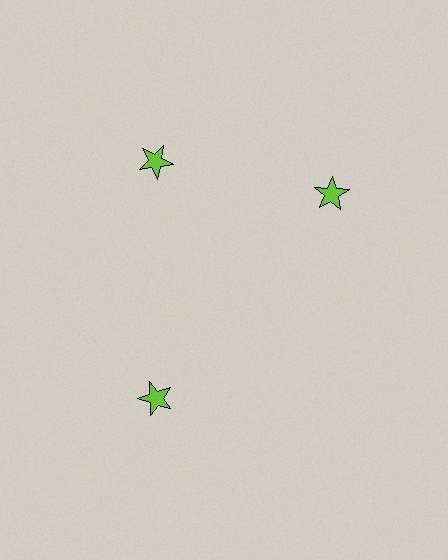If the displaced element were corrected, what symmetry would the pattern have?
It would have 3-fold rotational symmetry — the pattern would map onto itself every 120 degrees.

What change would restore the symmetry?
The symmetry would be restored by rotating it back into even spacing with its neighbors so that all 3 stars sit at equal angles and equal distance from the center.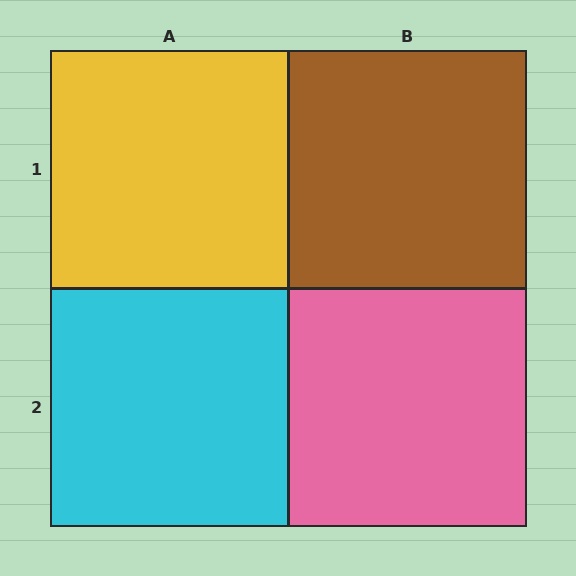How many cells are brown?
1 cell is brown.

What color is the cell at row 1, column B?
Brown.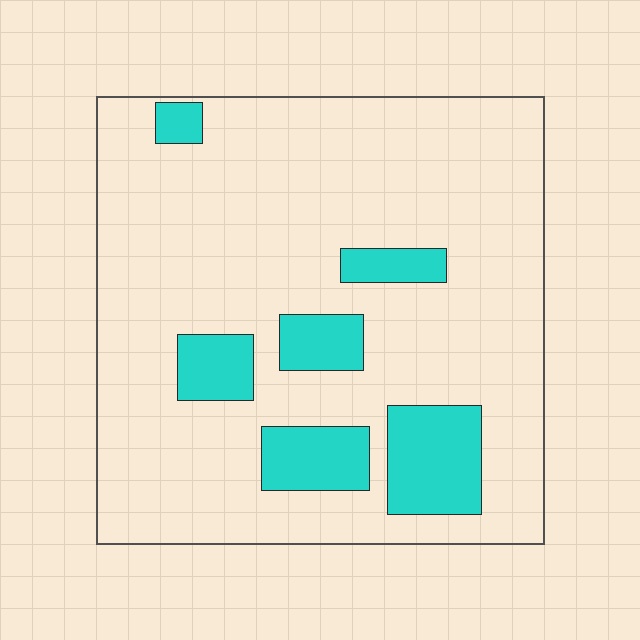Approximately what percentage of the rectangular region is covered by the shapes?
Approximately 15%.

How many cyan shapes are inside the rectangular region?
6.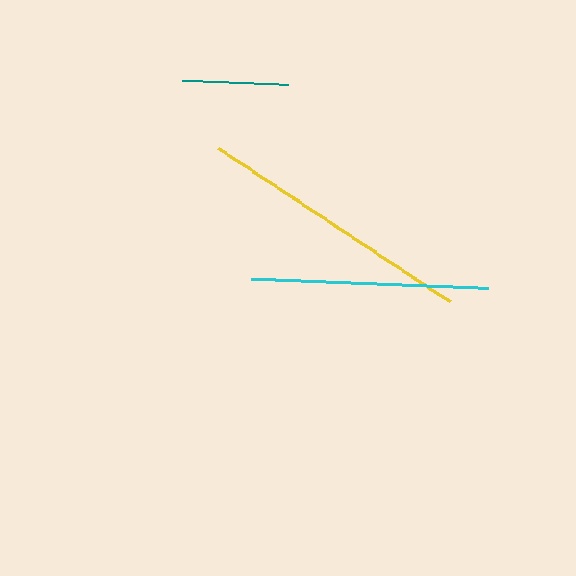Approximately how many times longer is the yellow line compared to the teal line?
The yellow line is approximately 2.6 times the length of the teal line.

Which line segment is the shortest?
The teal line is the shortest at approximately 107 pixels.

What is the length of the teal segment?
The teal segment is approximately 107 pixels long.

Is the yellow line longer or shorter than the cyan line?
The yellow line is longer than the cyan line.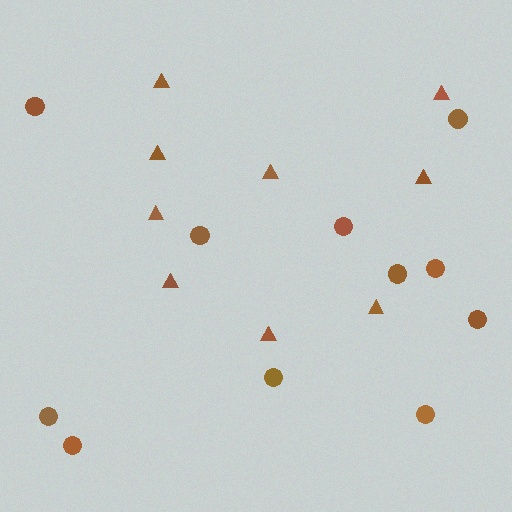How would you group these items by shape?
There are 2 groups: one group of circles (11) and one group of triangles (9).